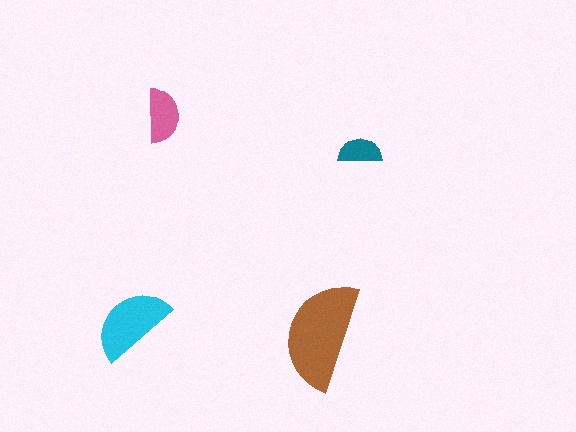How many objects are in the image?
There are 4 objects in the image.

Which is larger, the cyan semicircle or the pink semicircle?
The cyan one.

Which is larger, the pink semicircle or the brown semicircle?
The brown one.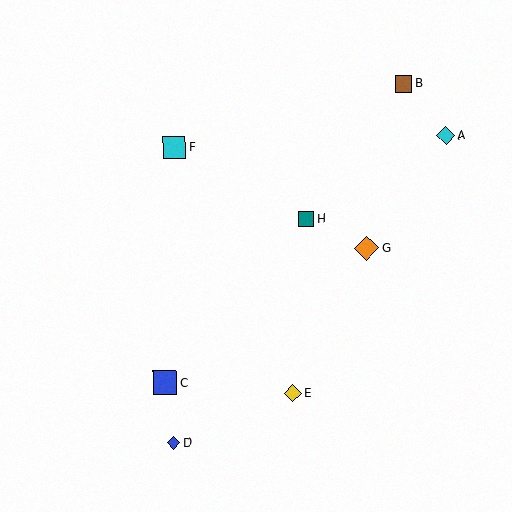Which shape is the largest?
The orange diamond (labeled G) is the largest.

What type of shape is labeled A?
Shape A is a cyan diamond.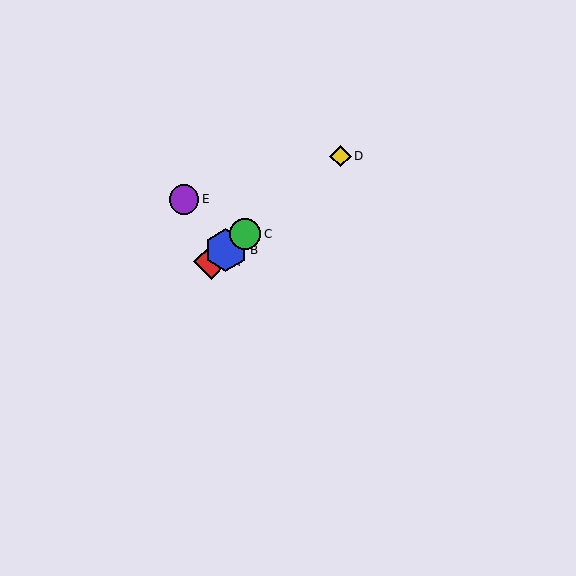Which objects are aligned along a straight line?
Objects A, B, C, D are aligned along a straight line.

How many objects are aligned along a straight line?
4 objects (A, B, C, D) are aligned along a straight line.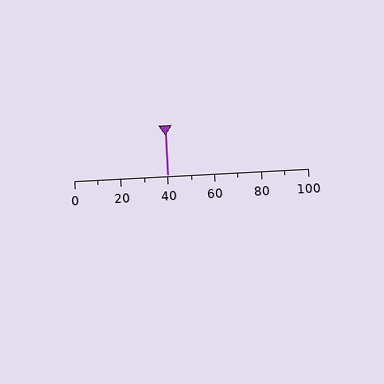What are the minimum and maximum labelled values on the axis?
The axis runs from 0 to 100.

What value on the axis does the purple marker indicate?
The marker indicates approximately 40.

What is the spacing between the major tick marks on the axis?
The major ticks are spaced 20 apart.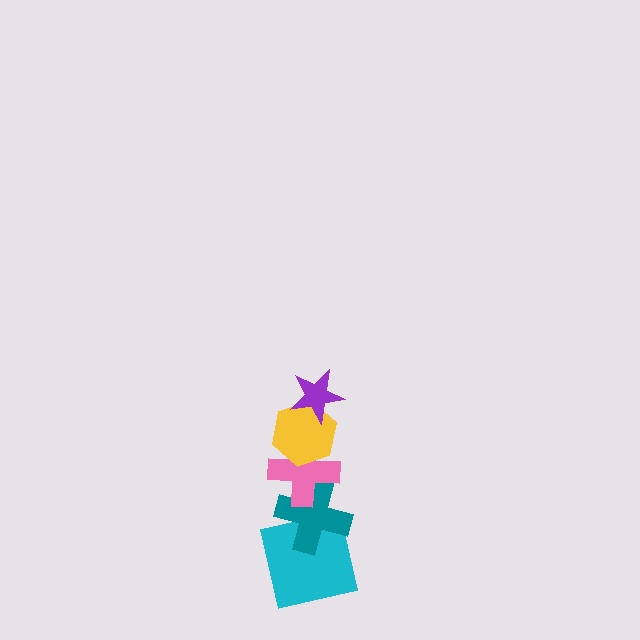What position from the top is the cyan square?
The cyan square is 5th from the top.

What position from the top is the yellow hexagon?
The yellow hexagon is 2nd from the top.